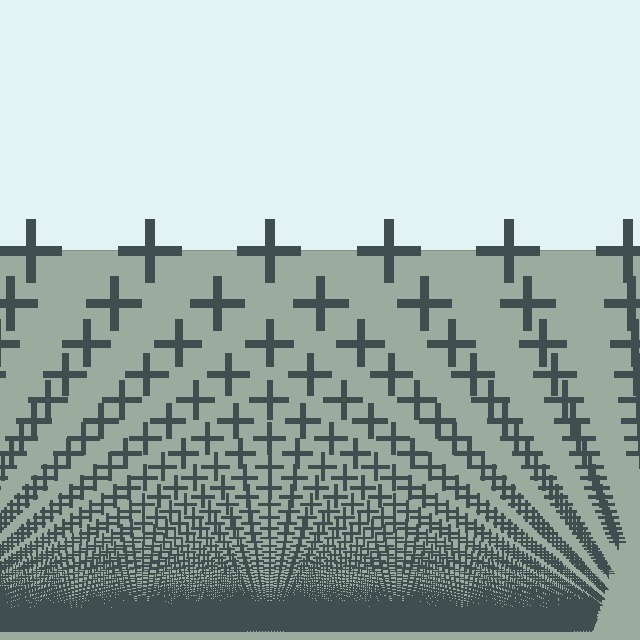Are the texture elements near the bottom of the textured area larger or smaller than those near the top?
Smaller. The gradient is inverted — elements near the bottom are smaller and denser.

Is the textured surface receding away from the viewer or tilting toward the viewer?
The surface appears to tilt toward the viewer. Texture elements get larger and sparser toward the top.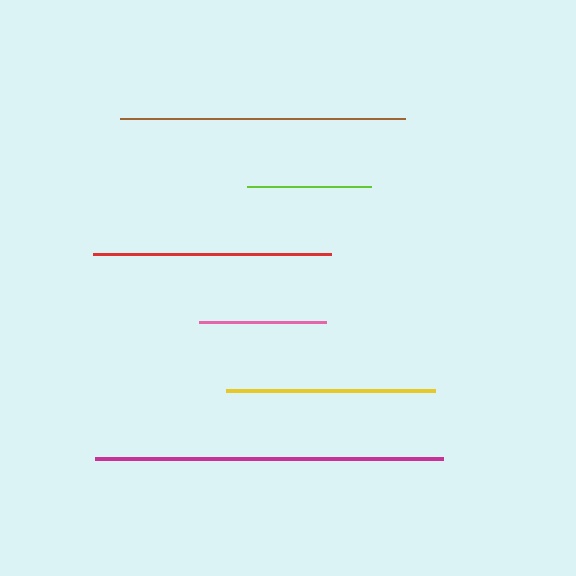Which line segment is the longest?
The magenta line is the longest at approximately 348 pixels.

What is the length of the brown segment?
The brown segment is approximately 285 pixels long.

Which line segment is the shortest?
The lime line is the shortest at approximately 124 pixels.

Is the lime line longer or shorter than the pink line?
The pink line is longer than the lime line.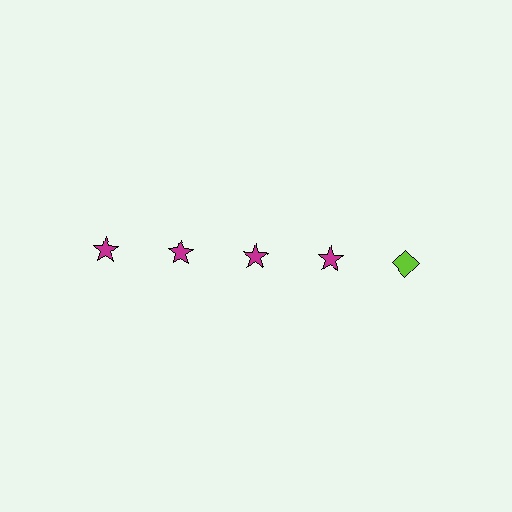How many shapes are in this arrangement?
There are 5 shapes arranged in a grid pattern.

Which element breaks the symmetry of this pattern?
The lime diamond in the top row, rightmost column breaks the symmetry. All other shapes are magenta stars.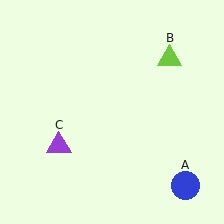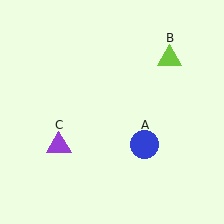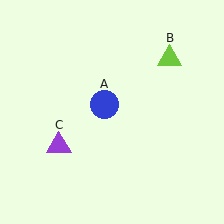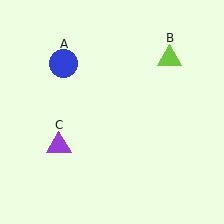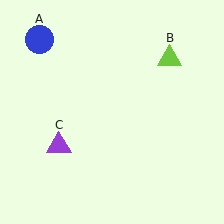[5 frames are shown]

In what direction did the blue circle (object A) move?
The blue circle (object A) moved up and to the left.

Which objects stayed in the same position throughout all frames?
Lime triangle (object B) and purple triangle (object C) remained stationary.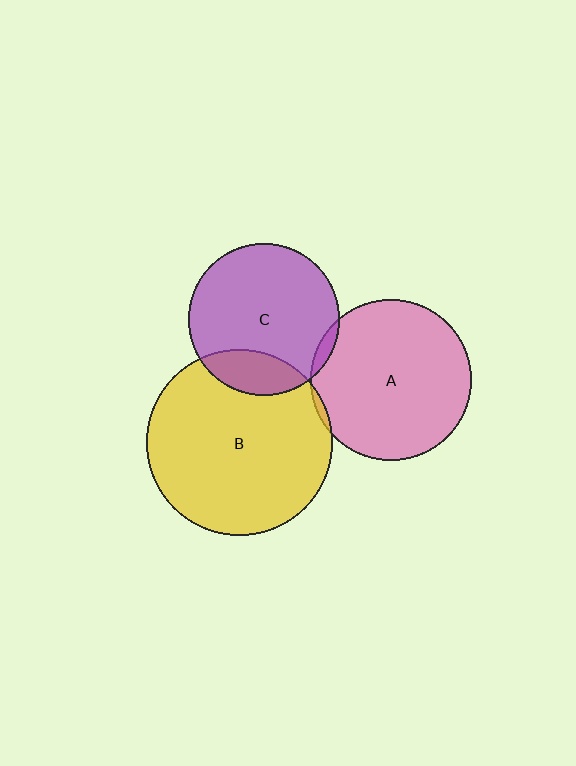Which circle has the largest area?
Circle B (yellow).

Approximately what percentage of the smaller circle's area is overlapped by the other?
Approximately 5%.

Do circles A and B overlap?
Yes.